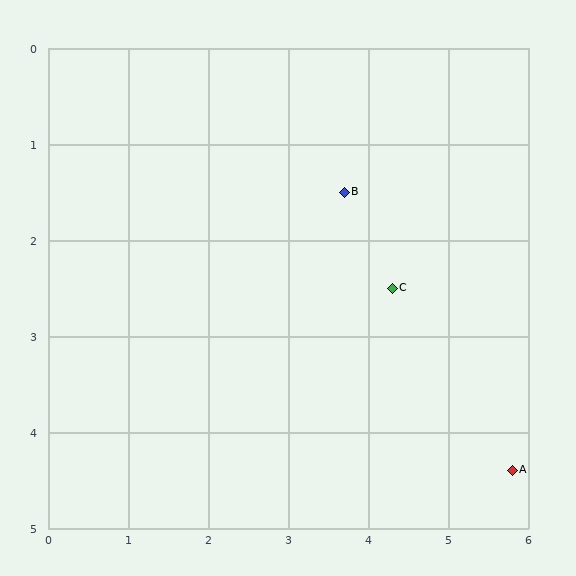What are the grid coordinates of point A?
Point A is at approximately (5.8, 4.4).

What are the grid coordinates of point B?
Point B is at approximately (3.7, 1.5).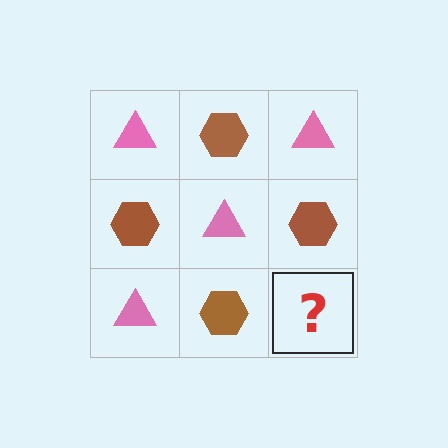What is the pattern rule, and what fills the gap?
The rule is that it alternates pink triangle and brown hexagon in a checkerboard pattern. The gap should be filled with a pink triangle.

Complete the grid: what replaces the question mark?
The question mark should be replaced with a pink triangle.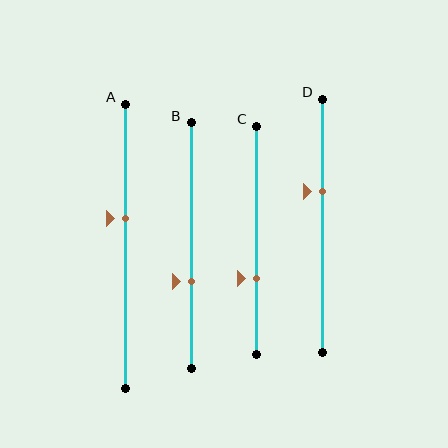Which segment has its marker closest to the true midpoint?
Segment A has its marker closest to the true midpoint.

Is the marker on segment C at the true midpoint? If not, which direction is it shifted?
No, the marker on segment C is shifted downward by about 17% of the segment length.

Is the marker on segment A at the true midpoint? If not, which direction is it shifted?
No, the marker on segment A is shifted upward by about 10% of the segment length.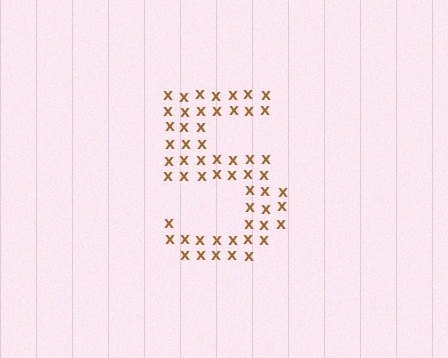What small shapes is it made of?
It is made of small letter X's.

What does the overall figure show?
The overall figure shows the digit 5.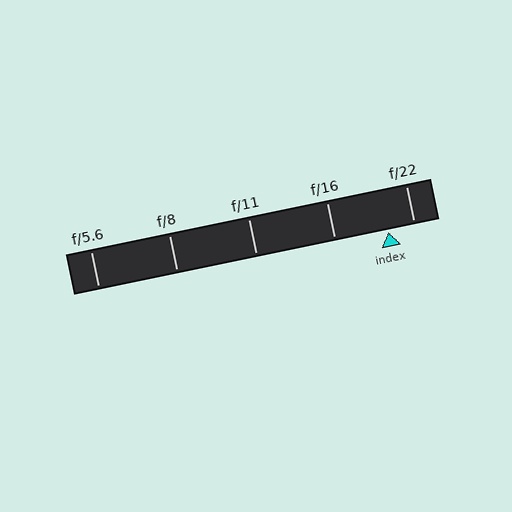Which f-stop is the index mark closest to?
The index mark is closest to f/22.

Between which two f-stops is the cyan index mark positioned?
The index mark is between f/16 and f/22.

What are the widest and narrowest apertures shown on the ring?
The widest aperture shown is f/5.6 and the narrowest is f/22.